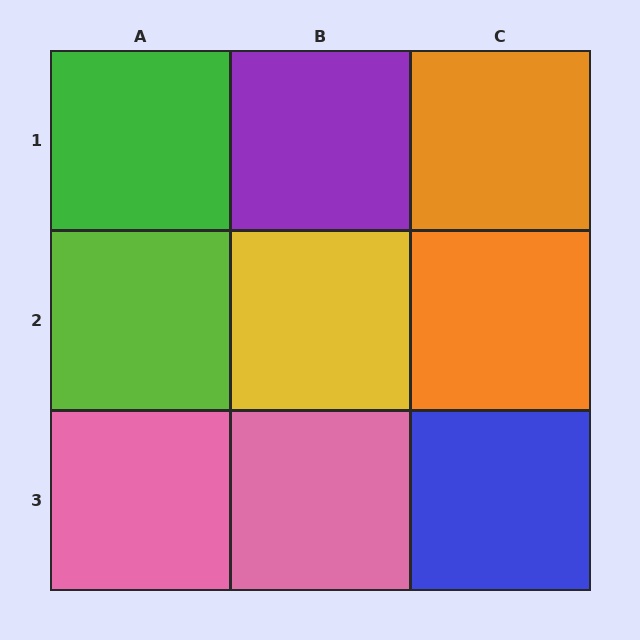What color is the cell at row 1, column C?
Orange.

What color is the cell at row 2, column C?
Orange.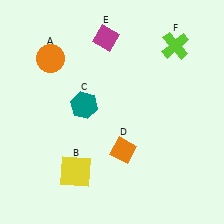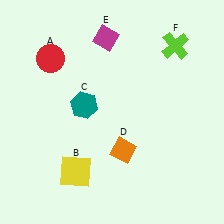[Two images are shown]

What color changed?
The circle (A) changed from orange in Image 1 to red in Image 2.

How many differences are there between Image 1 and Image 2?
There is 1 difference between the two images.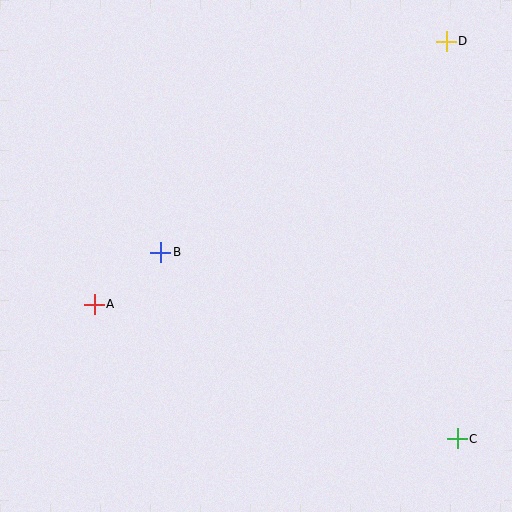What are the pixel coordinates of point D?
Point D is at (446, 41).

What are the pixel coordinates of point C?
Point C is at (457, 439).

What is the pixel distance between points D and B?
The distance between D and B is 355 pixels.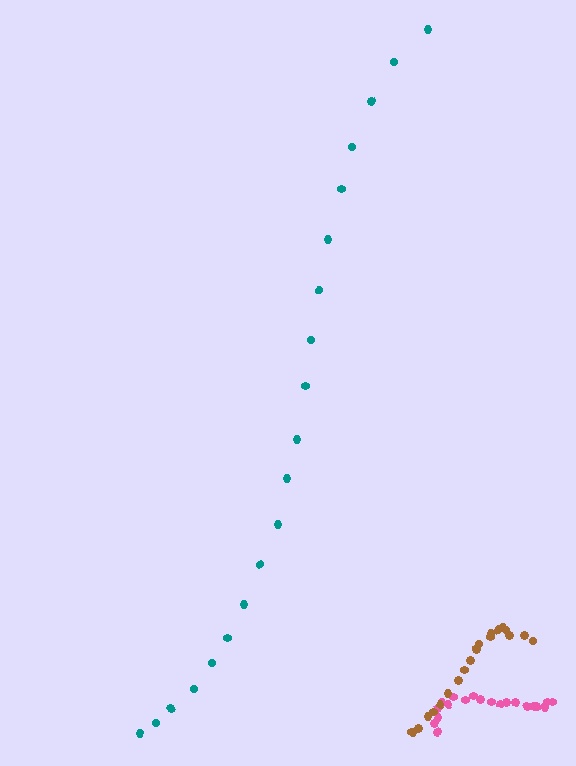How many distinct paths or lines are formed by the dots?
There are 3 distinct paths.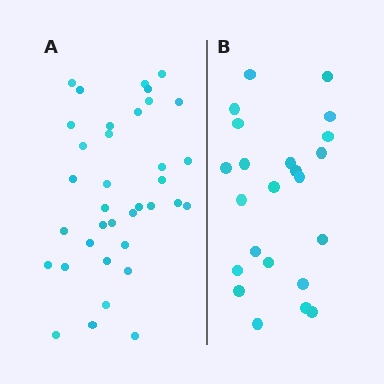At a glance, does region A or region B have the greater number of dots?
Region A (the left region) has more dots.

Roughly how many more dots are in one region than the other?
Region A has approximately 15 more dots than region B.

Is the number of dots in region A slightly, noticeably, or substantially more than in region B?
Region A has substantially more. The ratio is roughly 1.6 to 1.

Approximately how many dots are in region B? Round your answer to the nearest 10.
About 20 dots. (The exact count is 23, which rounds to 20.)